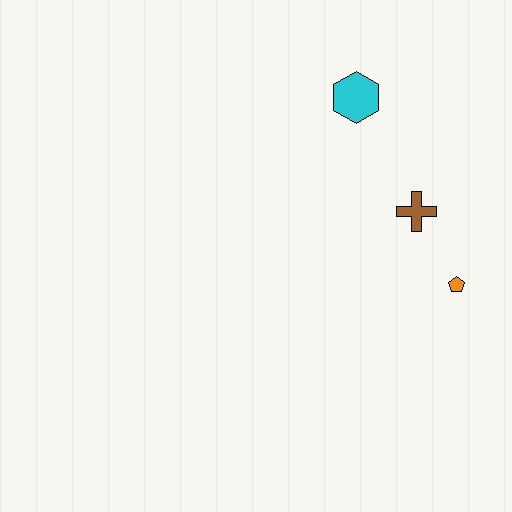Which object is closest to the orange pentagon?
The brown cross is closest to the orange pentagon.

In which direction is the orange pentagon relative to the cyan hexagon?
The orange pentagon is below the cyan hexagon.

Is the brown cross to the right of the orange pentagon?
No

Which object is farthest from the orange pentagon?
The cyan hexagon is farthest from the orange pentagon.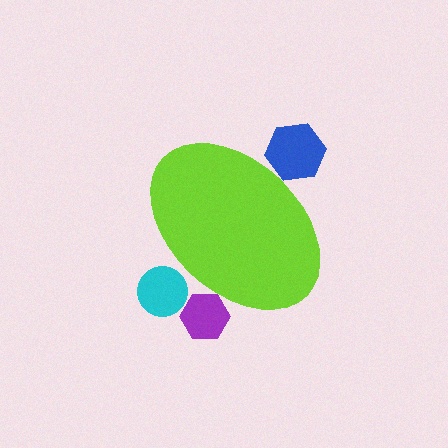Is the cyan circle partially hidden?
Yes, the cyan circle is partially hidden behind the lime ellipse.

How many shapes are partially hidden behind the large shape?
3 shapes are partially hidden.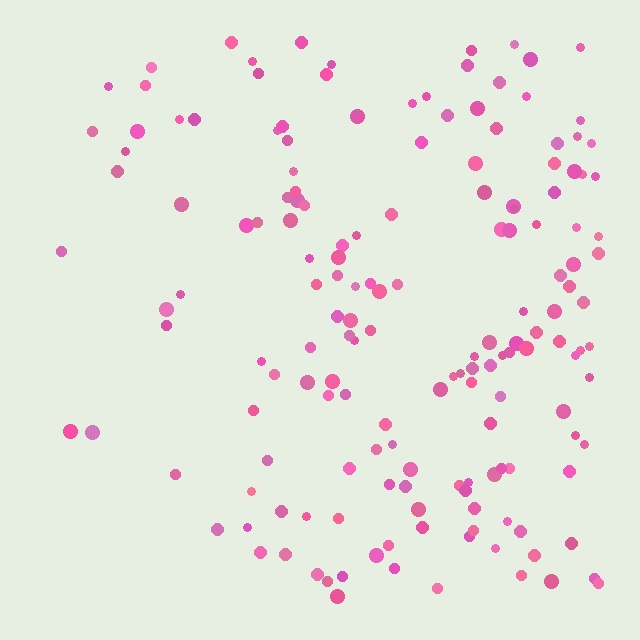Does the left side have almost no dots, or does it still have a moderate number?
Still a moderate number, just noticeably fewer than the right.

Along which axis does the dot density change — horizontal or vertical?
Horizontal.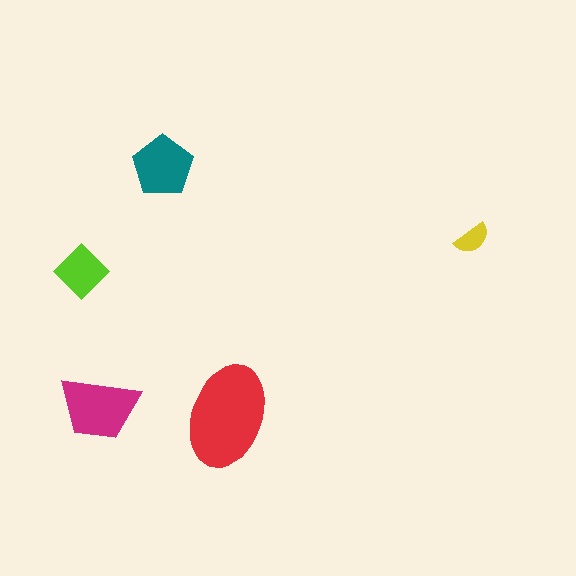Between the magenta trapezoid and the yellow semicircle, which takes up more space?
The magenta trapezoid.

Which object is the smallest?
The yellow semicircle.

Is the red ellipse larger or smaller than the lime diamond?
Larger.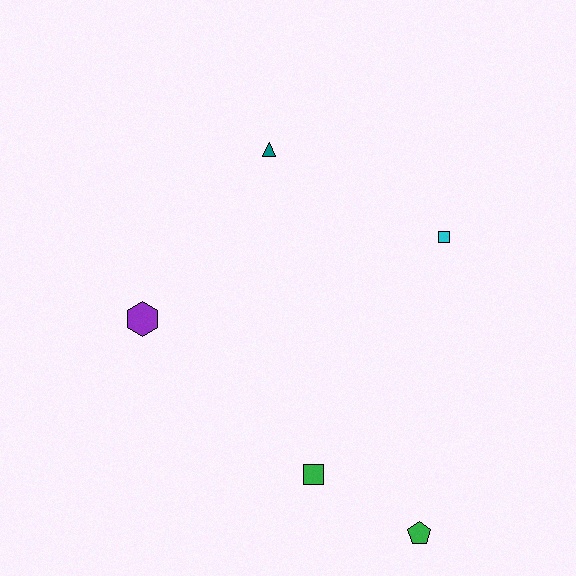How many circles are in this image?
There are no circles.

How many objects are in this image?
There are 5 objects.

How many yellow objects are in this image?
There are no yellow objects.